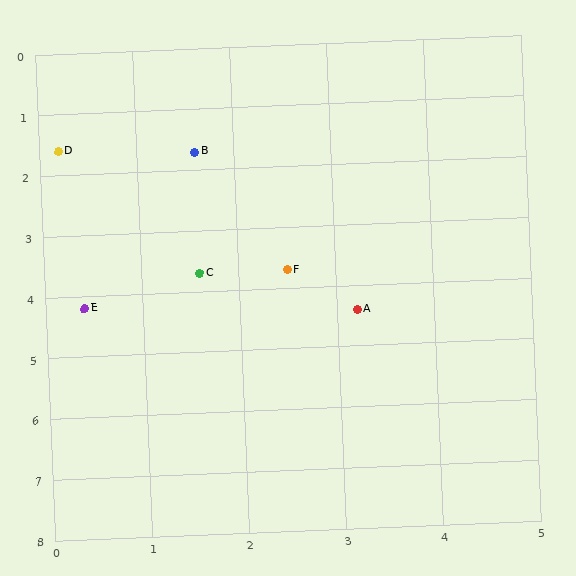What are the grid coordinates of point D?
Point D is at approximately (0.2, 1.6).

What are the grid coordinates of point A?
Point A is at approximately (3.2, 4.4).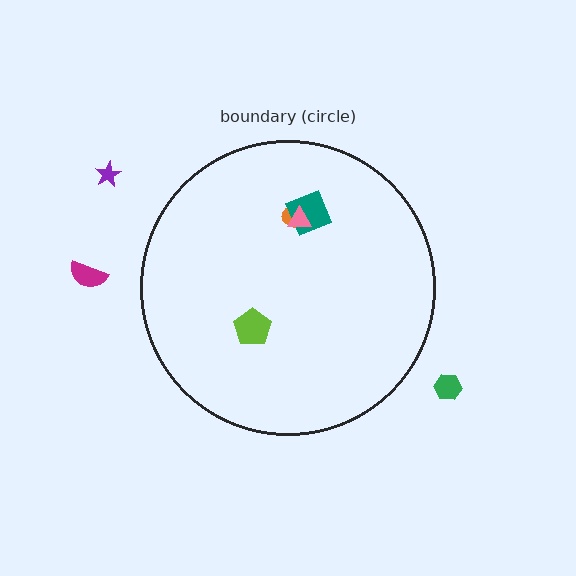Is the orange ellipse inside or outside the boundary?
Inside.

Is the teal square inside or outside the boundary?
Inside.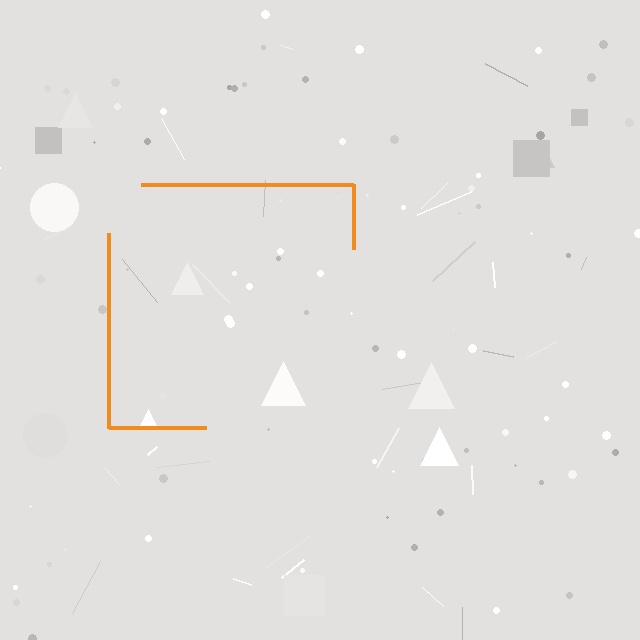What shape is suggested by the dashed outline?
The dashed outline suggests a square.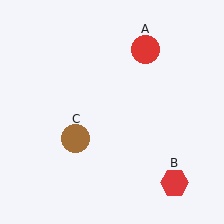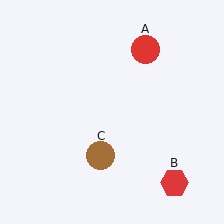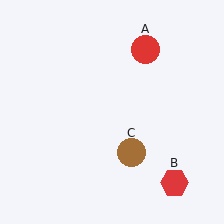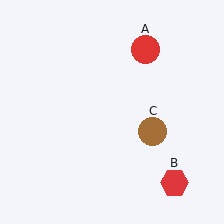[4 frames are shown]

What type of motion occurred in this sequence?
The brown circle (object C) rotated counterclockwise around the center of the scene.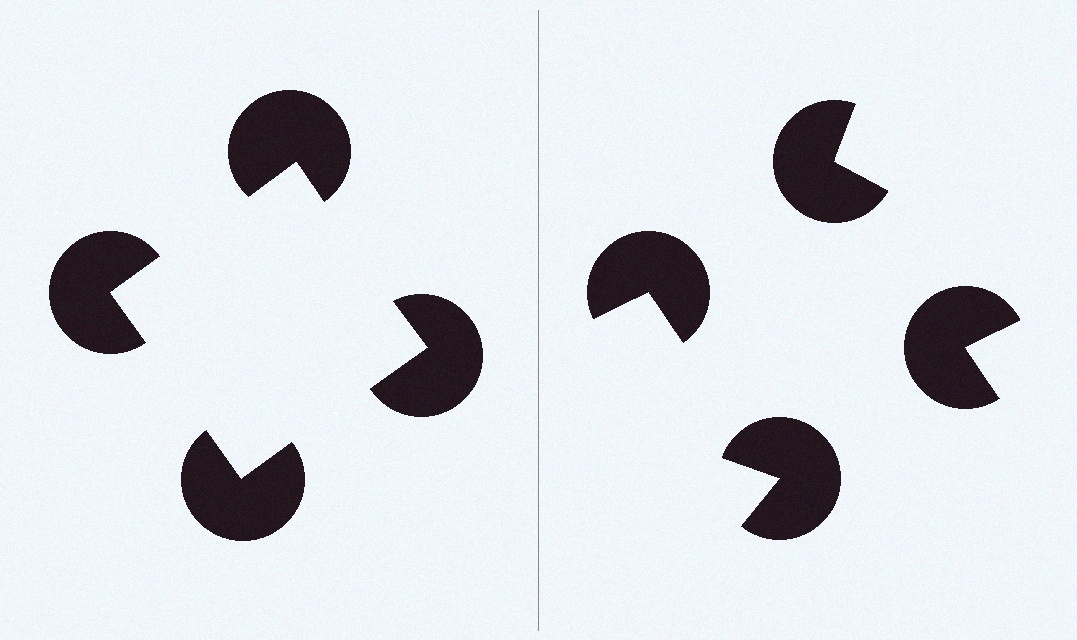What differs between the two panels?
The pac-man discs are positioned identically on both sides; only the wedge orientations differ. On the left they align to a square; on the right they are misaligned.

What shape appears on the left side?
An illusory square.